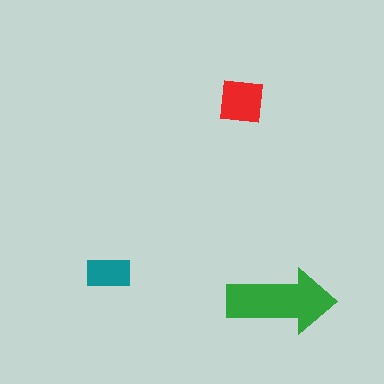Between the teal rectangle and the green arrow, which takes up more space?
The green arrow.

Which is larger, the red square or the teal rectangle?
The red square.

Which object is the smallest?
The teal rectangle.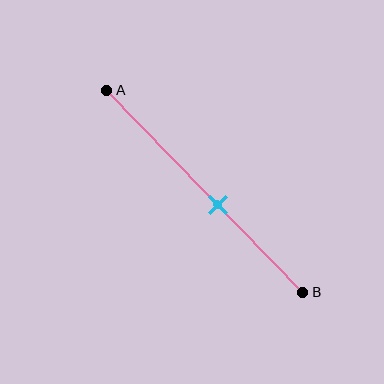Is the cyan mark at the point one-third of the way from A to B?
No, the mark is at about 55% from A, not at the 33% one-third point.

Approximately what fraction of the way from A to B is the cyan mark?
The cyan mark is approximately 55% of the way from A to B.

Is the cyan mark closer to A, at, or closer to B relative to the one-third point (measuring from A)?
The cyan mark is closer to point B than the one-third point of segment AB.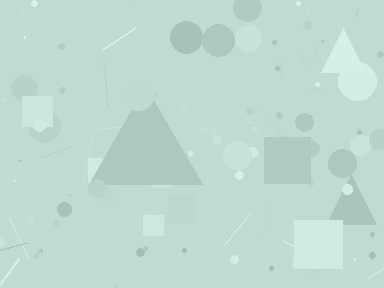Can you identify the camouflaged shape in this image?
The camouflaged shape is a triangle.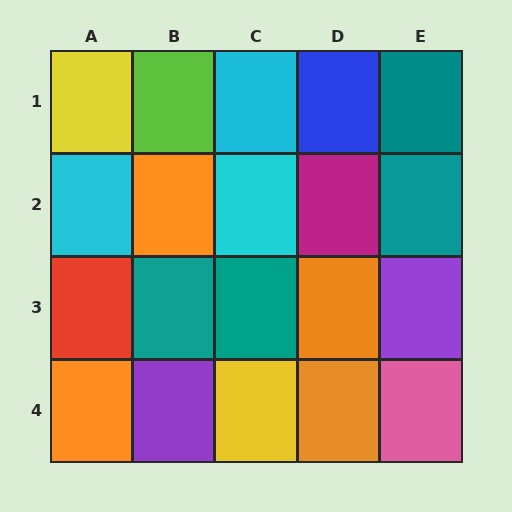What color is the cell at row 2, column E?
Teal.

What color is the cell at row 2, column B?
Orange.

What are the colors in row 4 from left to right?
Orange, purple, yellow, orange, pink.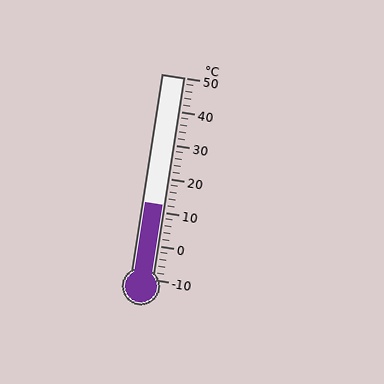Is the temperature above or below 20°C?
The temperature is below 20°C.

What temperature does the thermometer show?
The thermometer shows approximately 12°C.